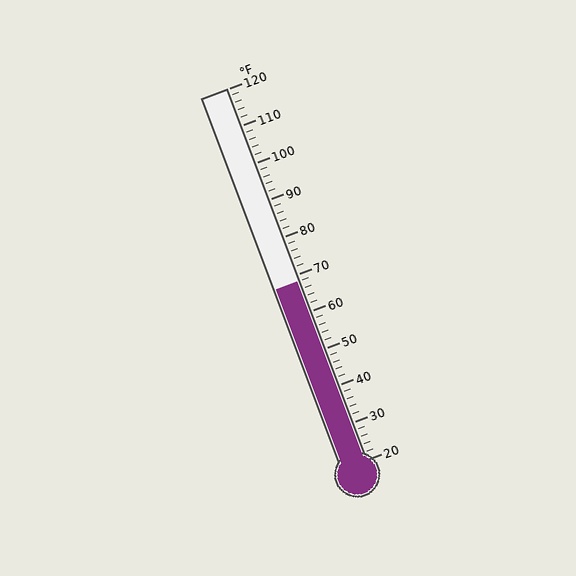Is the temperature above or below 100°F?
The temperature is below 100°F.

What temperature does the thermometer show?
The thermometer shows approximately 68°F.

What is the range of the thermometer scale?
The thermometer scale ranges from 20°F to 120°F.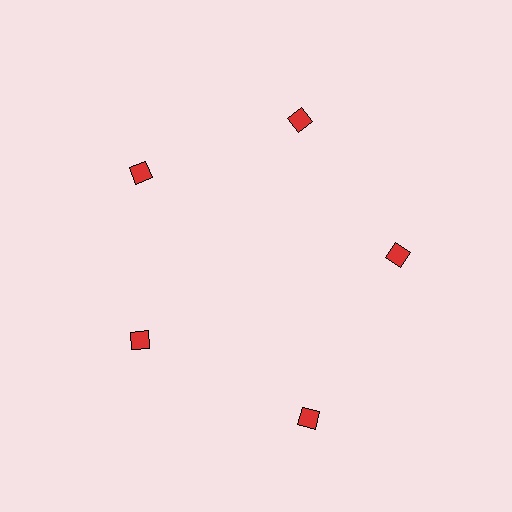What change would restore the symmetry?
The symmetry would be restored by moving it inward, back onto the ring so that all 5 diamonds sit at equal angles and equal distance from the center.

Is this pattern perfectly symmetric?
No. The 5 red diamonds are arranged in a ring, but one element near the 5 o'clock position is pushed outward from the center, breaking the 5-fold rotational symmetry.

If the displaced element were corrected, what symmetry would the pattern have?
It would have 5-fold rotational symmetry — the pattern would map onto itself every 72 degrees.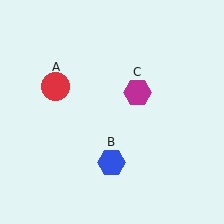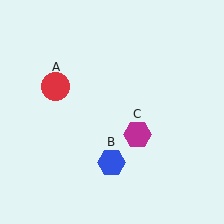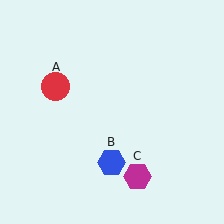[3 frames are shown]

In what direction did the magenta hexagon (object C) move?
The magenta hexagon (object C) moved down.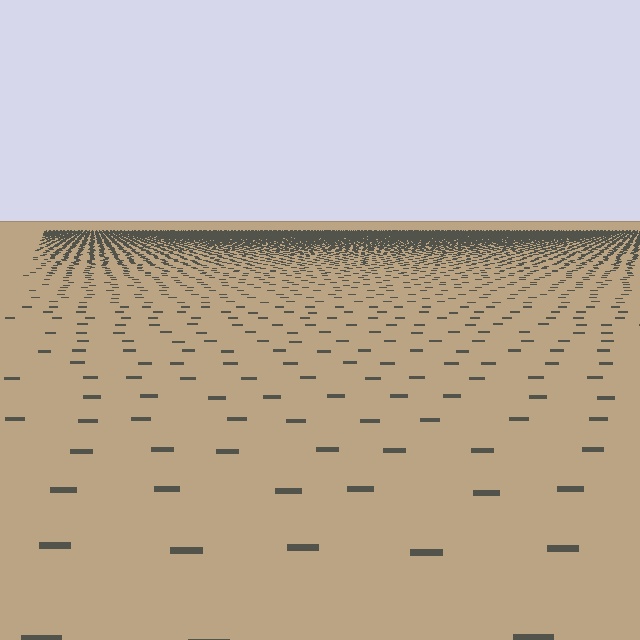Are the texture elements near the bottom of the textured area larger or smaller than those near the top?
Larger. Near the bottom, elements are closer to the viewer and appear at a bigger on-screen size.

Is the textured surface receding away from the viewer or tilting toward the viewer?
The surface is receding away from the viewer. Texture elements get smaller and denser toward the top.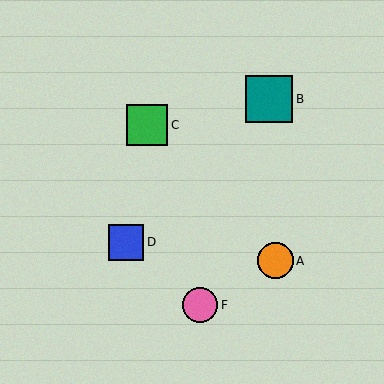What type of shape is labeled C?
Shape C is a green square.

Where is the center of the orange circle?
The center of the orange circle is at (275, 261).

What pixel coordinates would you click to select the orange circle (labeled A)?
Click at (275, 261) to select the orange circle A.